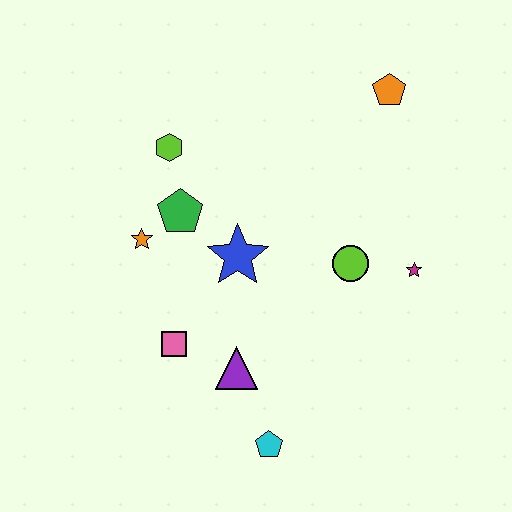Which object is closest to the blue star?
The green pentagon is closest to the blue star.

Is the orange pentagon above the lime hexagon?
Yes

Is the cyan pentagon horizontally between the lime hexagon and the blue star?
No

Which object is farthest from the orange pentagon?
The cyan pentagon is farthest from the orange pentagon.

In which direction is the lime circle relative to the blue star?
The lime circle is to the right of the blue star.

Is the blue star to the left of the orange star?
No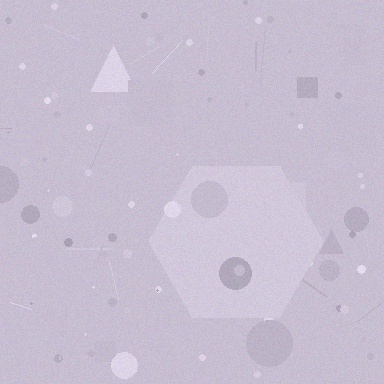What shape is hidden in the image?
A hexagon is hidden in the image.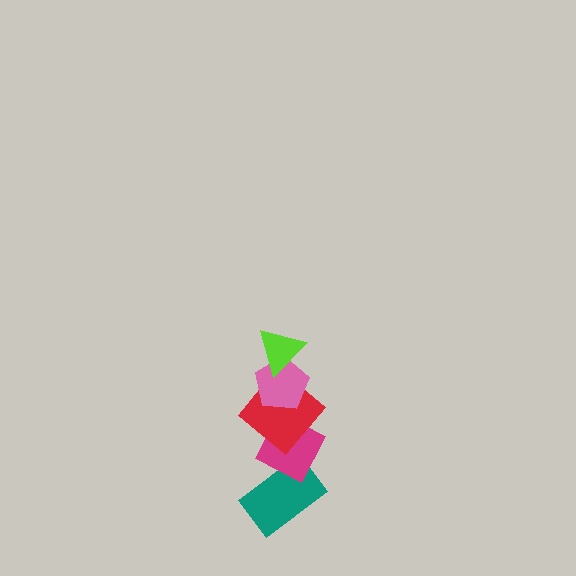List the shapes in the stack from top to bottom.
From top to bottom: the lime triangle, the pink pentagon, the red diamond, the magenta diamond, the teal rectangle.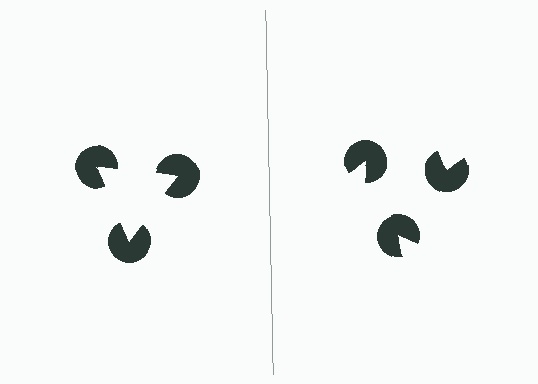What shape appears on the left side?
An illusory triangle.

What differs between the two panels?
The pac-man discs are positioned identically on both sides; only the wedge orientations differ. On the left they align to a triangle; on the right they are misaligned.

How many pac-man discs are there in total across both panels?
6 — 3 on each side.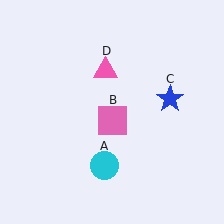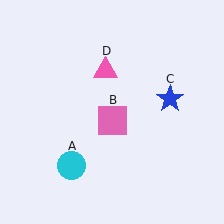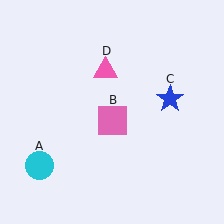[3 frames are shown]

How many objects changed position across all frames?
1 object changed position: cyan circle (object A).